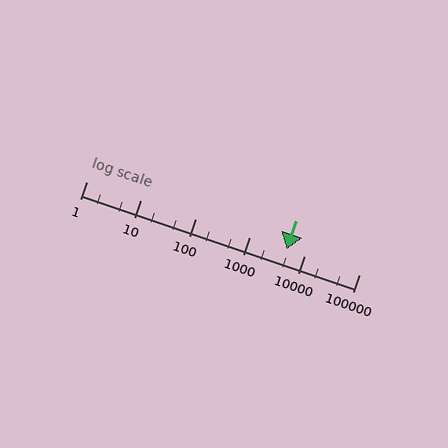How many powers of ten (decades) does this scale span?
The scale spans 5 decades, from 1 to 100000.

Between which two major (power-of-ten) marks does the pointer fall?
The pointer is between 1000 and 10000.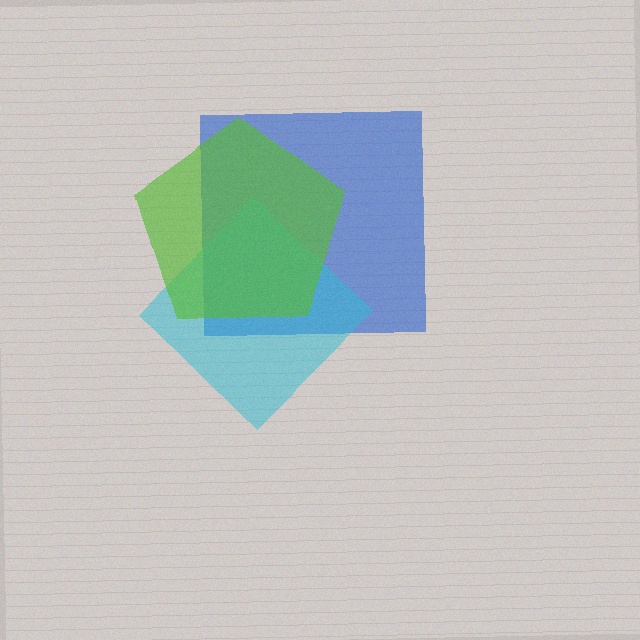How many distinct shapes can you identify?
There are 3 distinct shapes: a blue square, a cyan diamond, a lime pentagon.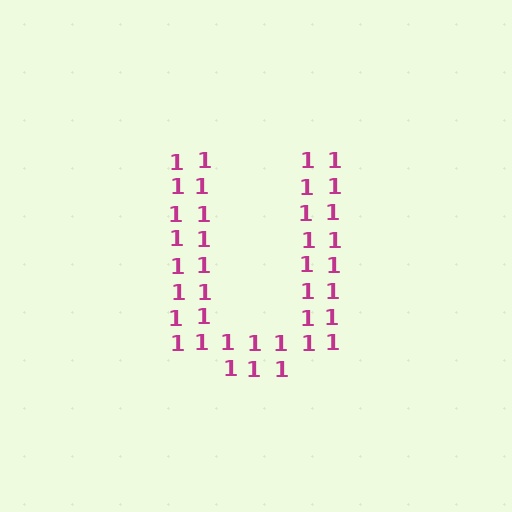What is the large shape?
The large shape is the letter U.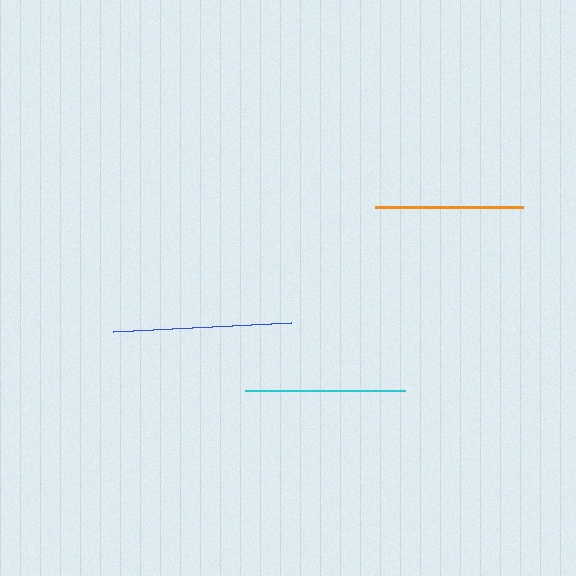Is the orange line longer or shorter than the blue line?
The blue line is longer than the orange line.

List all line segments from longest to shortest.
From longest to shortest: blue, cyan, orange.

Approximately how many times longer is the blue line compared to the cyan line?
The blue line is approximately 1.1 times the length of the cyan line.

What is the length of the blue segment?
The blue segment is approximately 179 pixels long.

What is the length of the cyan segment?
The cyan segment is approximately 159 pixels long.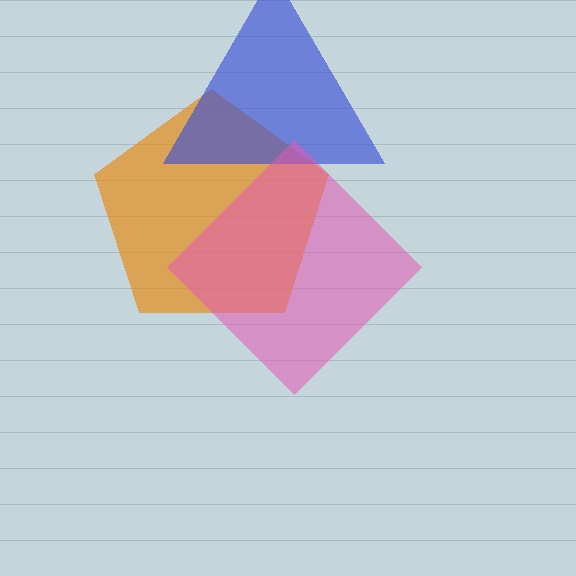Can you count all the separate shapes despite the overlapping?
Yes, there are 3 separate shapes.